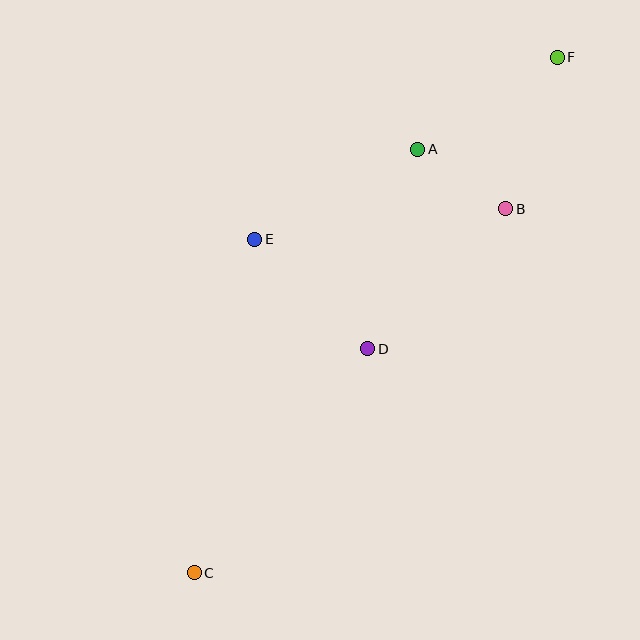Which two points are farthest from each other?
Points C and F are farthest from each other.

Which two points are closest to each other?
Points A and B are closest to each other.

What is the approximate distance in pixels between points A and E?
The distance between A and E is approximately 186 pixels.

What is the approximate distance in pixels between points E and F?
The distance between E and F is approximately 353 pixels.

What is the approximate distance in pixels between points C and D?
The distance between C and D is approximately 283 pixels.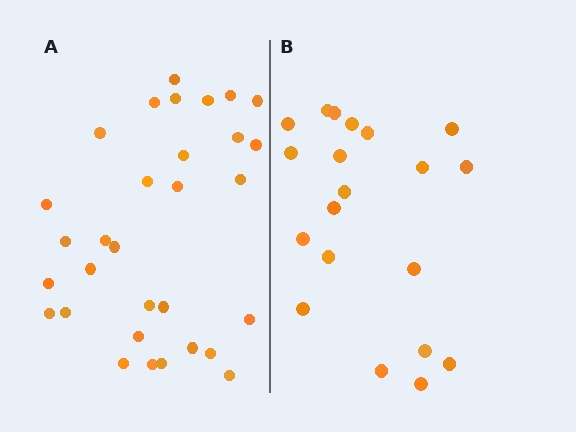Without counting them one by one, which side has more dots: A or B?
Region A (the left region) has more dots.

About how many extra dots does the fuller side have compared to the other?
Region A has roughly 12 or so more dots than region B.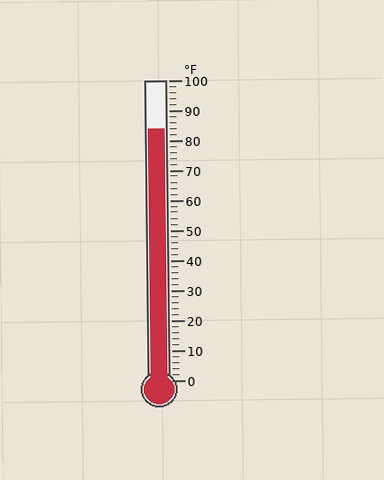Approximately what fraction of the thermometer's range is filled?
The thermometer is filled to approximately 85% of its range.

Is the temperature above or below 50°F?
The temperature is above 50°F.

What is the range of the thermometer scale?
The thermometer scale ranges from 0°F to 100°F.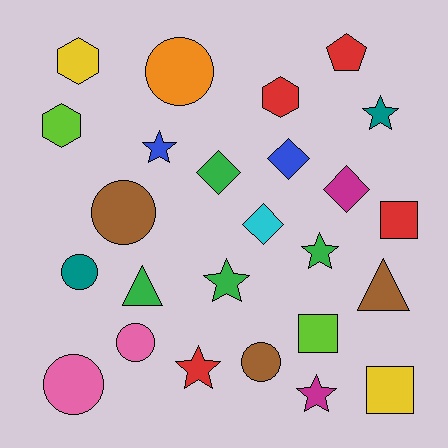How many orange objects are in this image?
There is 1 orange object.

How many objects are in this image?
There are 25 objects.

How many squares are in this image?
There are 3 squares.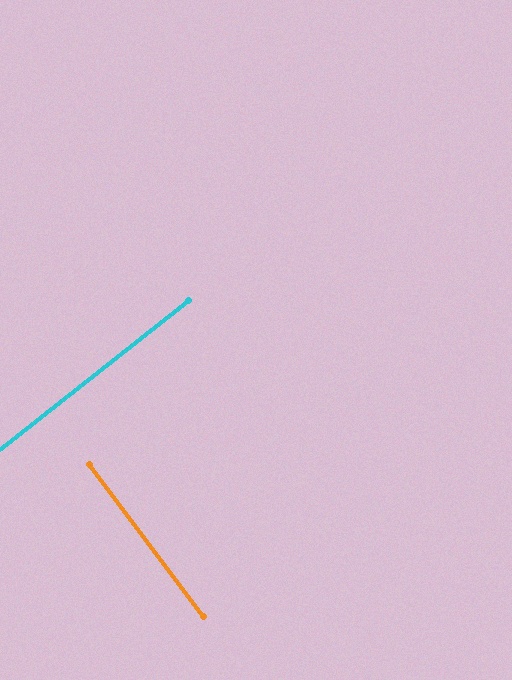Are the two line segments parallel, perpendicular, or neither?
Perpendicular — they meet at approximately 88°.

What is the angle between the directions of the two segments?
Approximately 88 degrees.